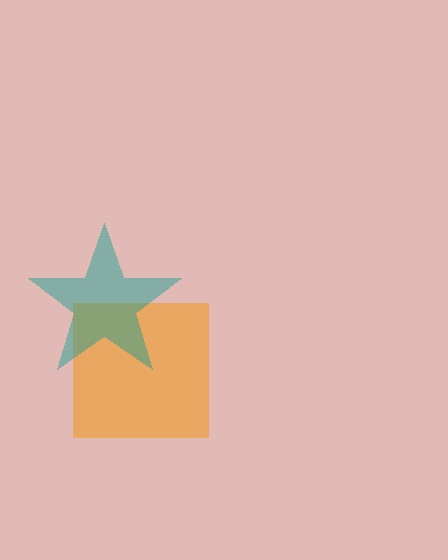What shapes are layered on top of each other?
The layered shapes are: an orange square, a teal star.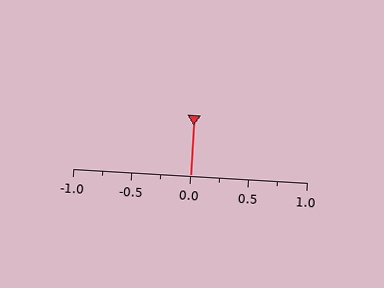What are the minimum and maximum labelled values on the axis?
The axis runs from -1.0 to 1.0.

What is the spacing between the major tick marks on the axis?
The major ticks are spaced 0.5 apart.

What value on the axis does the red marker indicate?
The marker indicates approximately 0.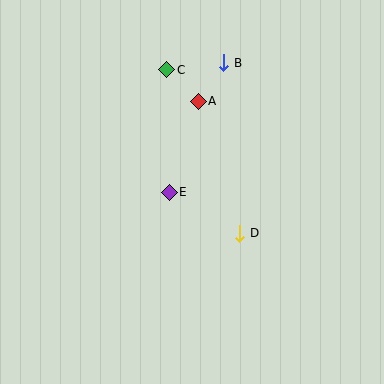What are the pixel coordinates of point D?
Point D is at (240, 233).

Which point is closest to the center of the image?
Point E at (169, 192) is closest to the center.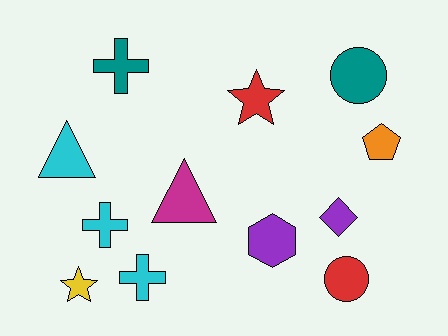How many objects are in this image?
There are 12 objects.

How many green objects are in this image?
There are no green objects.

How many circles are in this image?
There are 2 circles.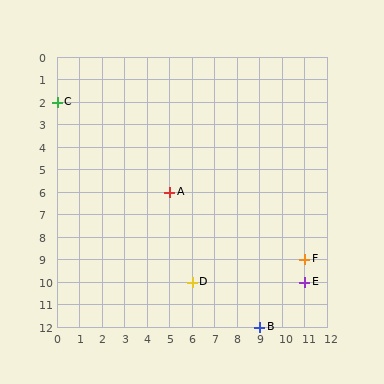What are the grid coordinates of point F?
Point F is at grid coordinates (11, 9).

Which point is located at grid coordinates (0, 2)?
Point C is at (0, 2).